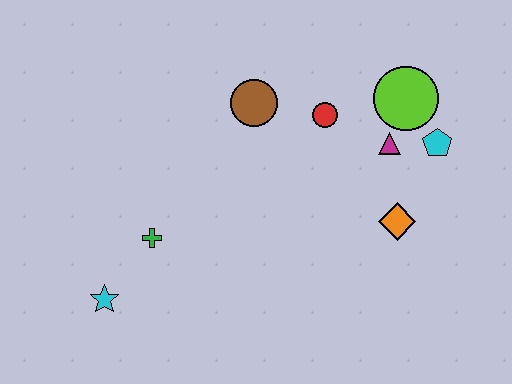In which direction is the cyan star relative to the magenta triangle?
The cyan star is to the left of the magenta triangle.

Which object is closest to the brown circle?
The red circle is closest to the brown circle.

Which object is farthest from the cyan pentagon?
The cyan star is farthest from the cyan pentagon.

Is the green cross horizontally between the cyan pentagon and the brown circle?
No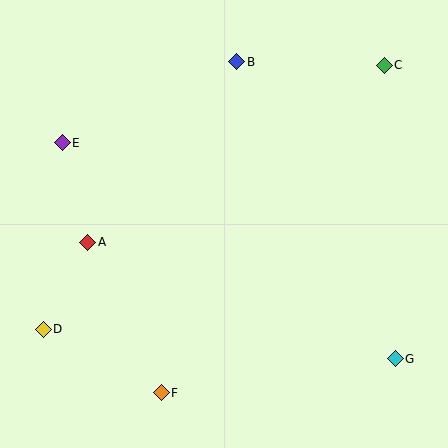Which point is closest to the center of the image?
Point A at (88, 242) is closest to the center.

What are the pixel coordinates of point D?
Point D is at (43, 329).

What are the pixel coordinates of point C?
Point C is at (384, 65).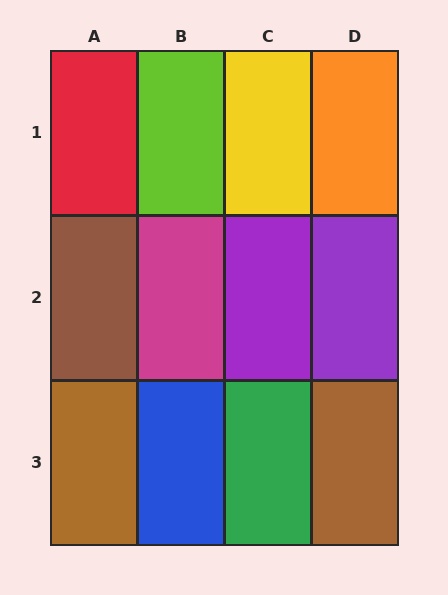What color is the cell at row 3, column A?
Brown.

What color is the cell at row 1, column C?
Yellow.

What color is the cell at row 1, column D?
Orange.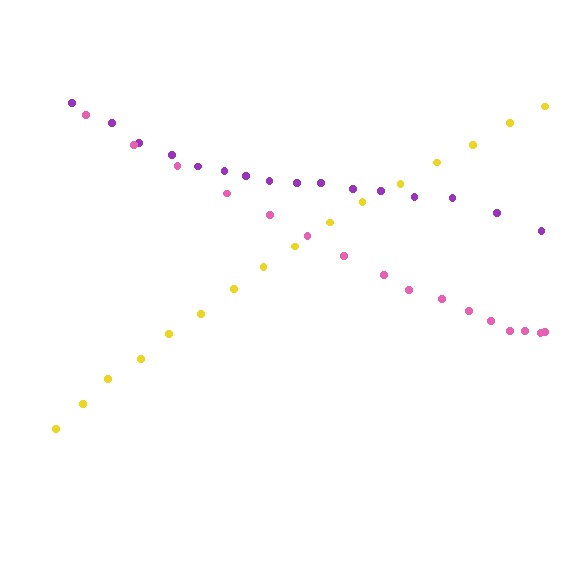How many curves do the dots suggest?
There are 3 distinct paths.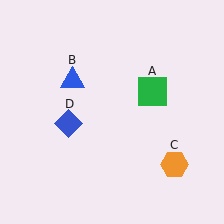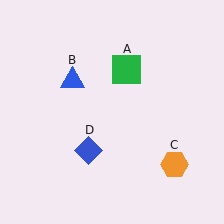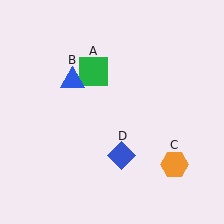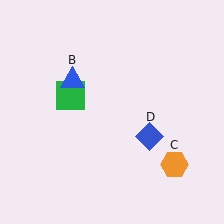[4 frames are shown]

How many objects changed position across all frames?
2 objects changed position: green square (object A), blue diamond (object D).